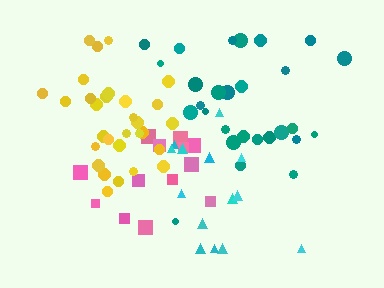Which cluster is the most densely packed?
Yellow.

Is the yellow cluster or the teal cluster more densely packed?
Yellow.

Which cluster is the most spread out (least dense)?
Cyan.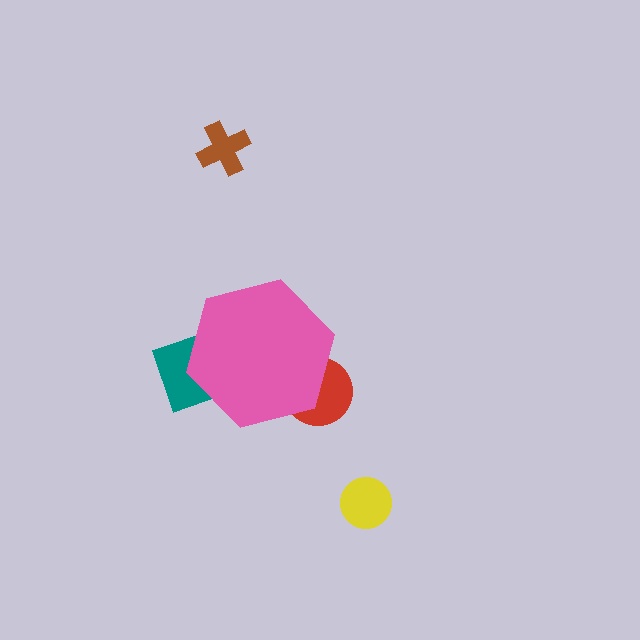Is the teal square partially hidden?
Yes, the teal square is partially hidden behind the pink hexagon.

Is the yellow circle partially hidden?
No, the yellow circle is fully visible.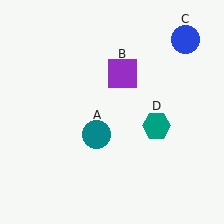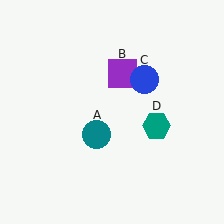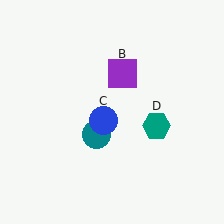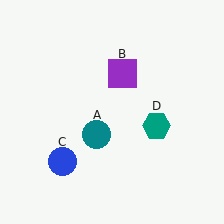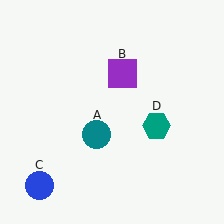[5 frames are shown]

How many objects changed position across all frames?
1 object changed position: blue circle (object C).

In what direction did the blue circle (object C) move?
The blue circle (object C) moved down and to the left.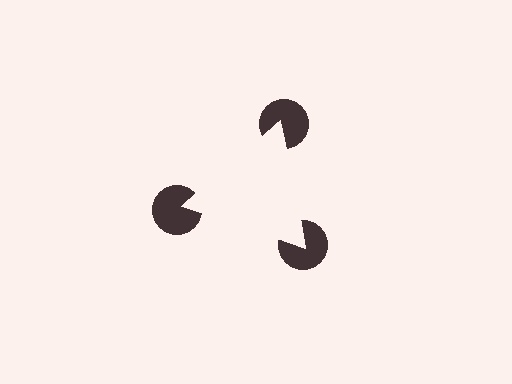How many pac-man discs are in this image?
There are 3 — one at each vertex of the illusory triangle.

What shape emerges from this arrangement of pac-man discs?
An illusory triangle — its edges are inferred from the aligned wedge cuts in the pac-man discs, not physically drawn.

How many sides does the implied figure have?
3 sides.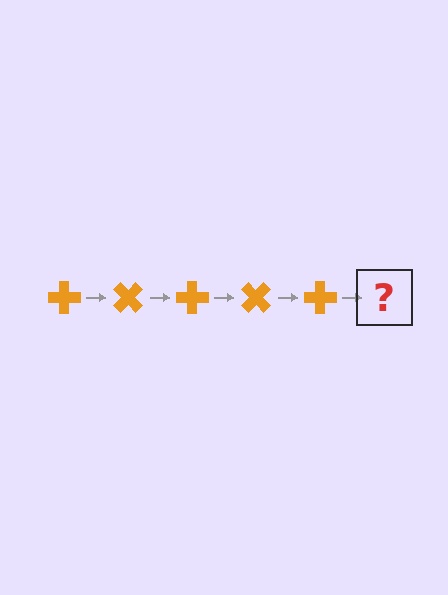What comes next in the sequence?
The next element should be an orange cross rotated 225 degrees.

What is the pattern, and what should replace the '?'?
The pattern is that the cross rotates 45 degrees each step. The '?' should be an orange cross rotated 225 degrees.